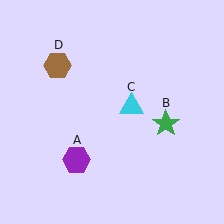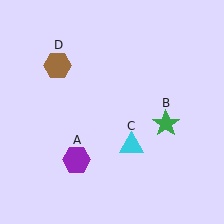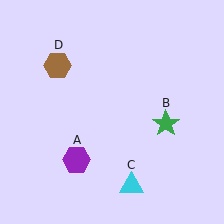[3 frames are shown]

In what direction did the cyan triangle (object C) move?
The cyan triangle (object C) moved down.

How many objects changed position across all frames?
1 object changed position: cyan triangle (object C).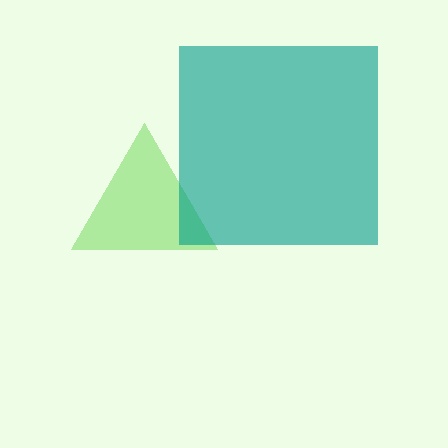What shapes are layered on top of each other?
The layered shapes are: a lime triangle, a teal square.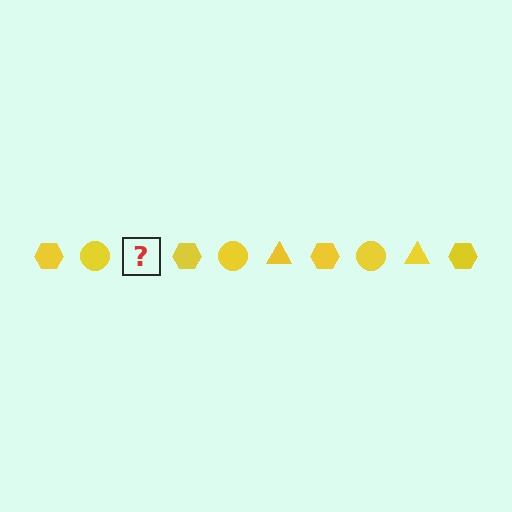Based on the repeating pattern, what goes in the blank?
The blank should be a yellow triangle.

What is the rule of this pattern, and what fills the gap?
The rule is that the pattern cycles through hexagon, circle, triangle shapes in yellow. The gap should be filled with a yellow triangle.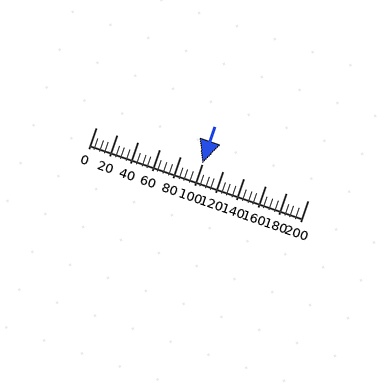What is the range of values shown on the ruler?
The ruler shows values from 0 to 200.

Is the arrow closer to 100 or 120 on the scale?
The arrow is closer to 100.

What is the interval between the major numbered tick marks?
The major tick marks are spaced 20 units apart.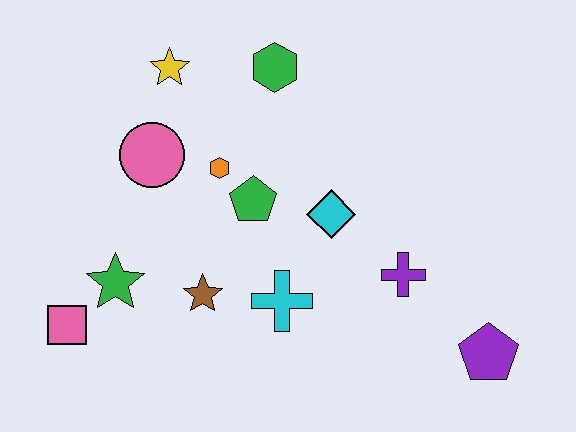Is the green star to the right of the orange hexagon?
No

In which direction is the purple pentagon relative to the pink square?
The purple pentagon is to the right of the pink square.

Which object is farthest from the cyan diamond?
The pink square is farthest from the cyan diamond.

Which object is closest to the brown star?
The cyan cross is closest to the brown star.